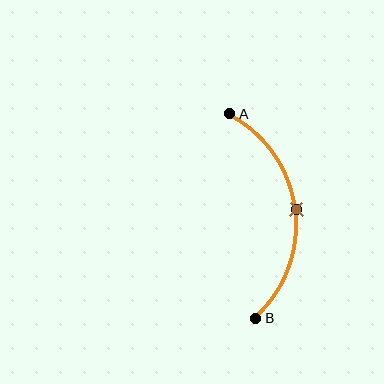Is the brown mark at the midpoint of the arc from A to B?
Yes. The brown mark lies on the arc at equal arc-length from both A and B — it is the arc midpoint.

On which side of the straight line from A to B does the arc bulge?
The arc bulges to the right of the straight line connecting A and B.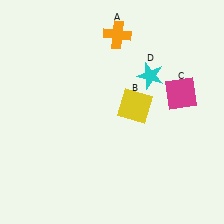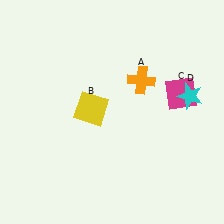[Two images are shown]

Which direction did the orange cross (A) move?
The orange cross (A) moved down.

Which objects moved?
The objects that moved are: the orange cross (A), the yellow square (B), the cyan star (D).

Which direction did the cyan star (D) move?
The cyan star (D) moved right.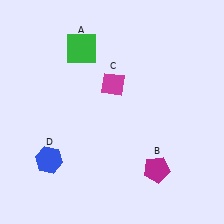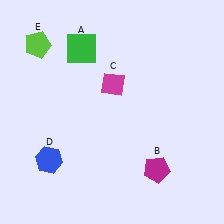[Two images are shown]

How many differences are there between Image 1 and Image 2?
There is 1 difference between the two images.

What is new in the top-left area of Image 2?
A lime pentagon (E) was added in the top-left area of Image 2.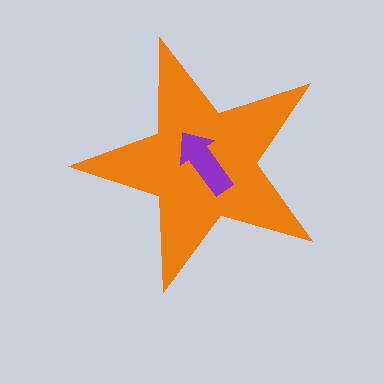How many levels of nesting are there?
2.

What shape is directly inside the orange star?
The purple arrow.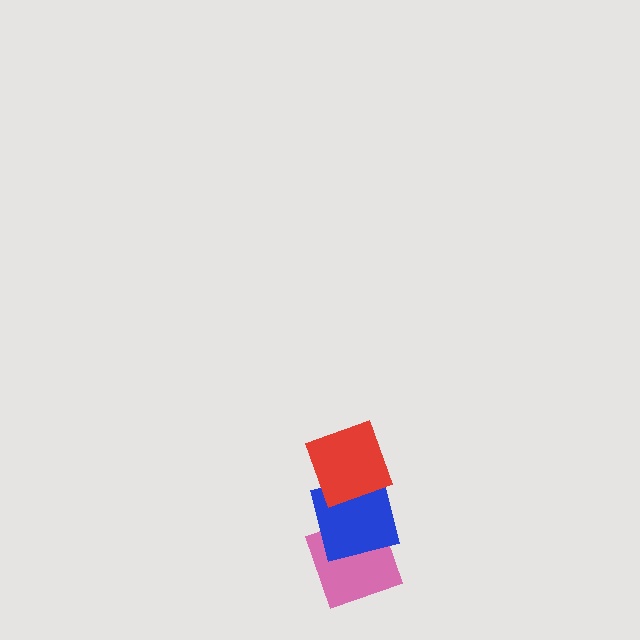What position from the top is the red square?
The red square is 1st from the top.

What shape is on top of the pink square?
The blue square is on top of the pink square.